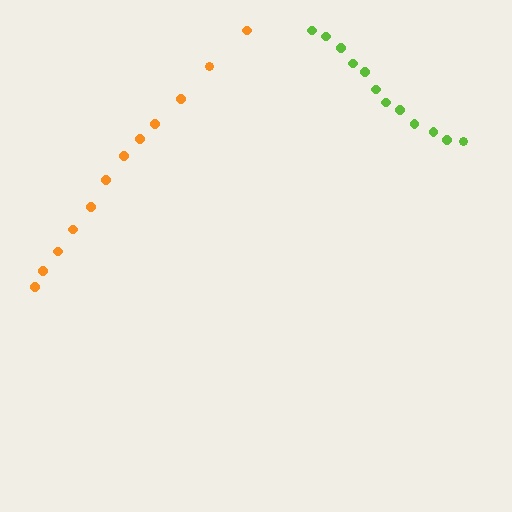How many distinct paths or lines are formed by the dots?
There are 2 distinct paths.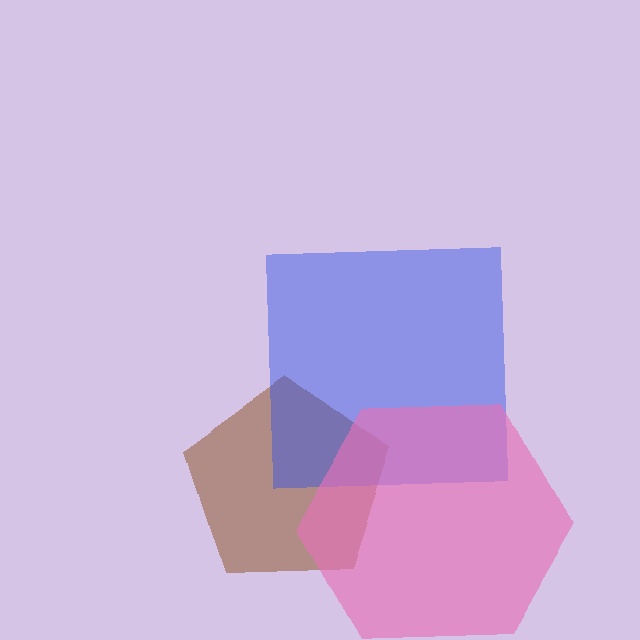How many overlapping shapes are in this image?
There are 3 overlapping shapes in the image.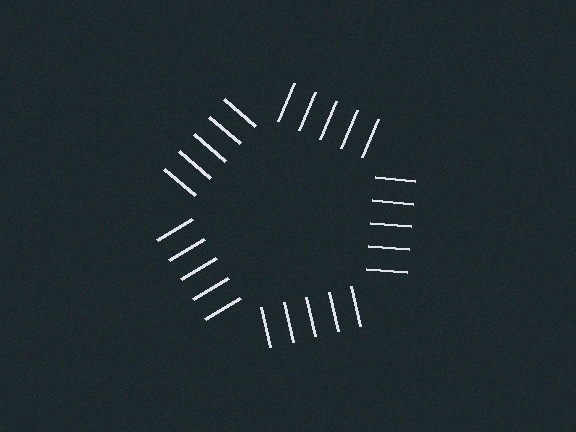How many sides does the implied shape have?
5 sides — the line-ends trace a pentagon.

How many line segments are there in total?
25 — 5 along each of the 5 edges.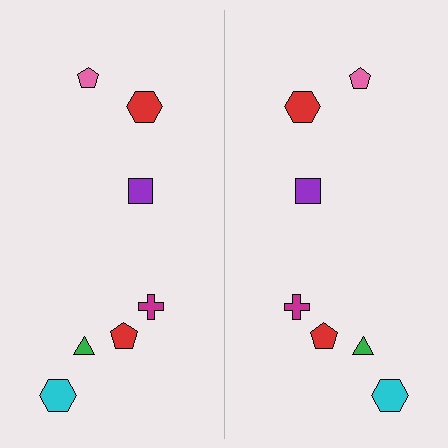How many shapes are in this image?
There are 14 shapes in this image.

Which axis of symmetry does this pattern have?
The pattern has a vertical axis of symmetry running through the center of the image.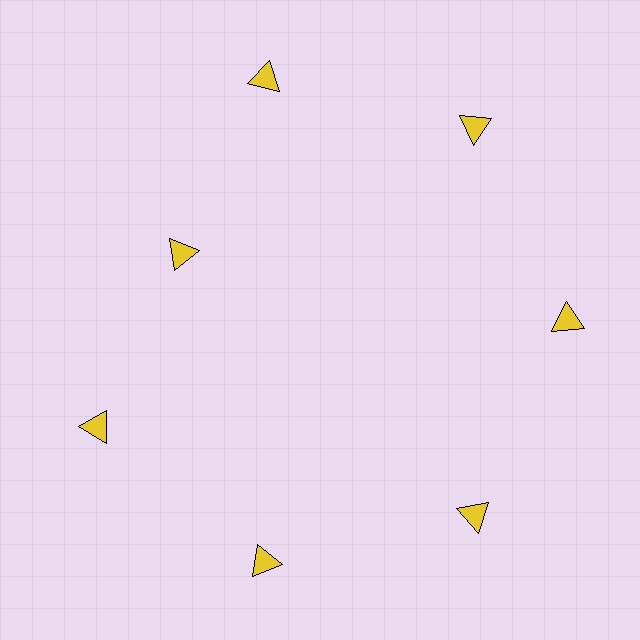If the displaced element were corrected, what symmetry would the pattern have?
It would have 7-fold rotational symmetry — the pattern would map onto itself every 51 degrees.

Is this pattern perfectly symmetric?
No. The 7 yellow triangles are arranged in a ring, but one element near the 10 o'clock position is pulled inward toward the center, breaking the 7-fold rotational symmetry.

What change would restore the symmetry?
The symmetry would be restored by moving it outward, back onto the ring so that all 7 triangles sit at equal angles and equal distance from the center.